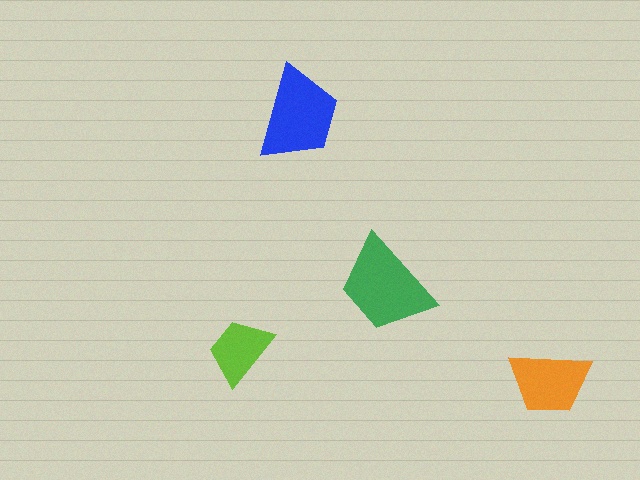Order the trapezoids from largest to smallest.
the green one, the blue one, the orange one, the lime one.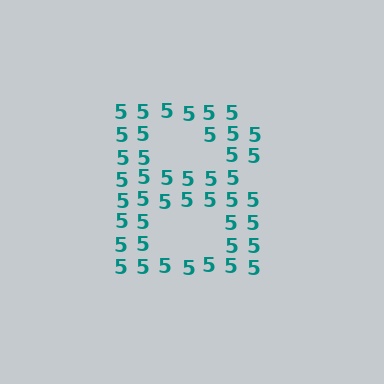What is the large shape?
The large shape is the letter B.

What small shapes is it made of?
It is made of small digit 5's.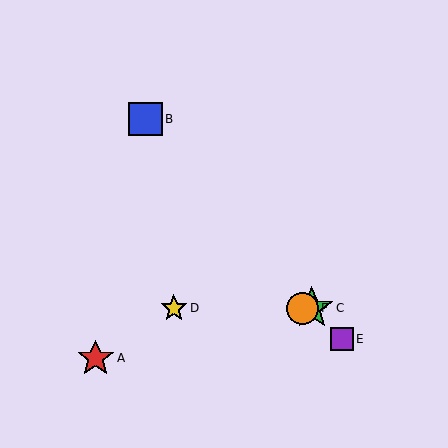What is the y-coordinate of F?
Object F is at y≈308.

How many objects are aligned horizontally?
3 objects (C, D, F) are aligned horizontally.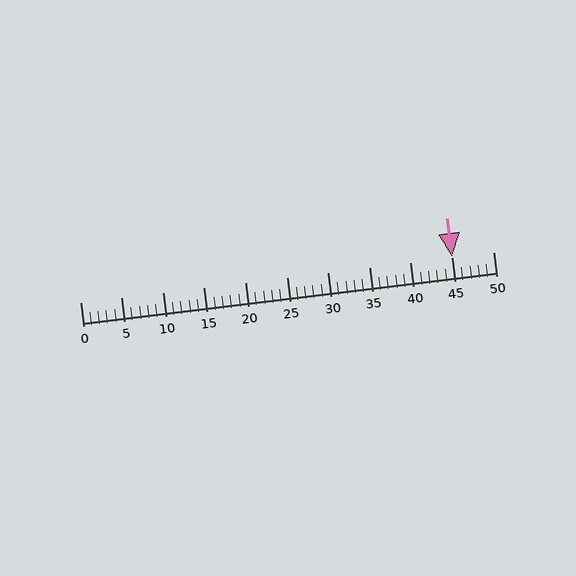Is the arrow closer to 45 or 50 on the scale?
The arrow is closer to 45.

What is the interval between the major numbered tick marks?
The major tick marks are spaced 5 units apart.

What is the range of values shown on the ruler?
The ruler shows values from 0 to 50.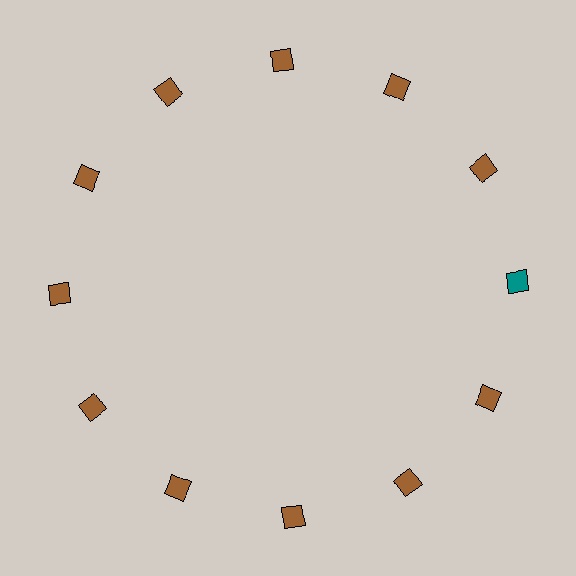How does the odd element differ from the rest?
It has a different color: teal instead of brown.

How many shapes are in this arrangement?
There are 12 shapes arranged in a ring pattern.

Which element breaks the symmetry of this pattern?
The teal square at roughly the 3 o'clock position breaks the symmetry. All other shapes are brown squares.